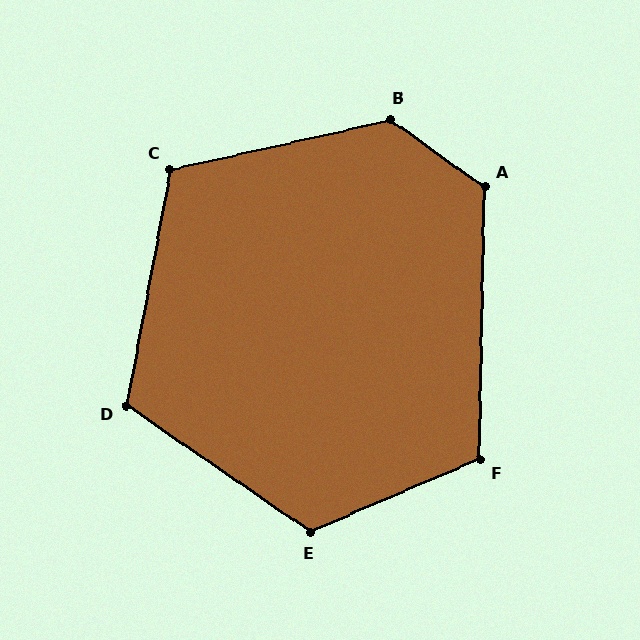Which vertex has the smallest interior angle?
C, at approximately 113 degrees.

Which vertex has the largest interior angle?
B, at approximately 132 degrees.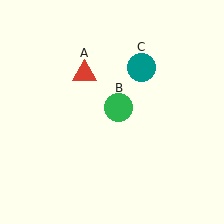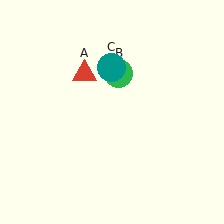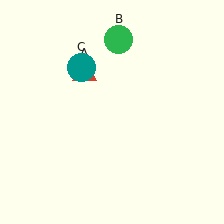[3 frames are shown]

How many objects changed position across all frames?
2 objects changed position: green circle (object B), teal circle (object C).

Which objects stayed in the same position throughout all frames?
Red triangle (object A) remained stationary.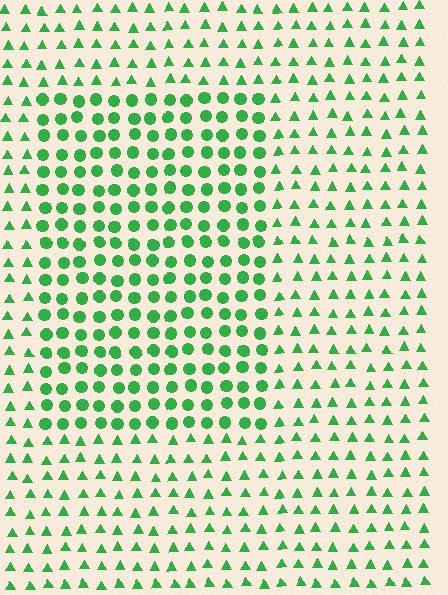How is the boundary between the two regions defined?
The boundary is defined by a change in element shape: circles inside vs. triangles outside. All elements share the same color and spacing.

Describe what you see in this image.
The image is filled with small green elements arranged in a uniform grid. A rectangle-shaped region contains circles, while the surrounding area contains triangles. The boundary is defined purely by the change in element shape.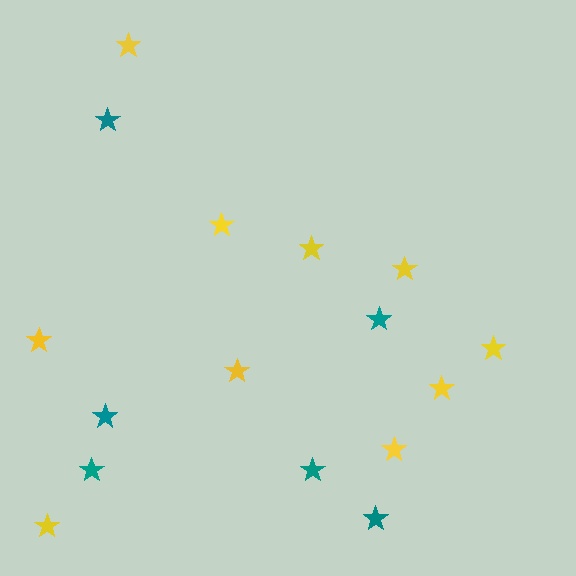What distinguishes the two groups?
There are 2 groups: one group of yellow stars (10) and one group of teal stars (6).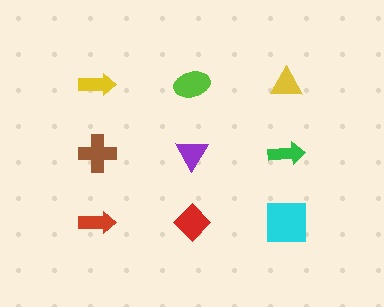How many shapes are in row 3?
3 shapes.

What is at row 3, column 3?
A cyan square.